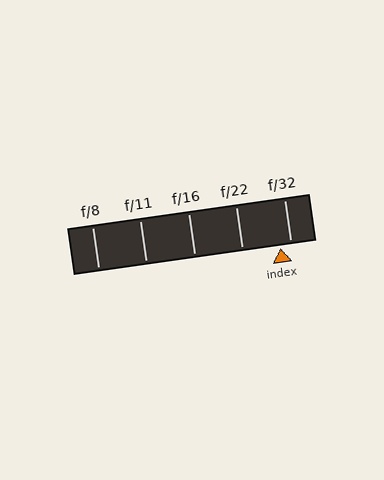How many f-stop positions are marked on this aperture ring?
There are 5 f-stop positions marked.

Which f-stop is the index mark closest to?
The index mark is closest to f/32.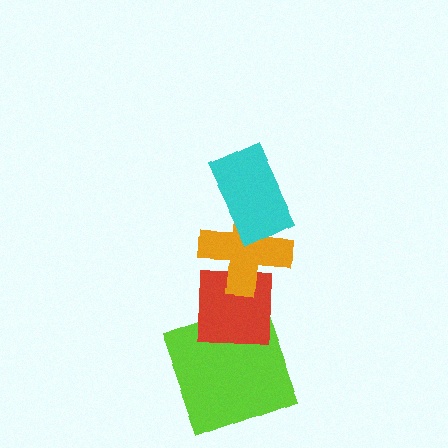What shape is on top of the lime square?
The red square is on top of the lime square.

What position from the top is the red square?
The red square is 3rd from the top.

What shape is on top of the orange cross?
The cyan rectangle is on top of the orange cross.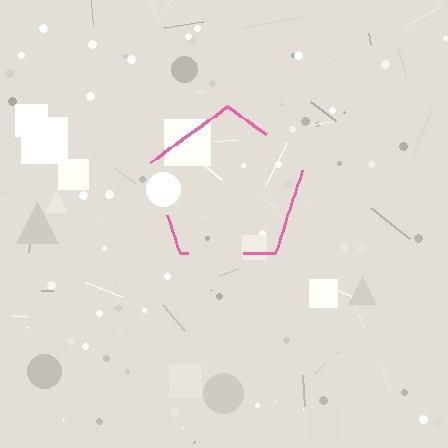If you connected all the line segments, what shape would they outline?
They would outline a pentagon.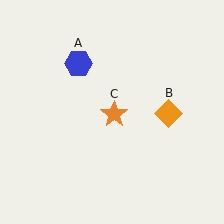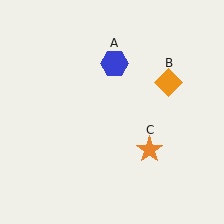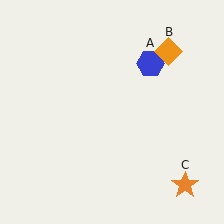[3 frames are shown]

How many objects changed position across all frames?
3 objects changed position: blue hexagon (object A), orange diamond (object B), orange star (object C).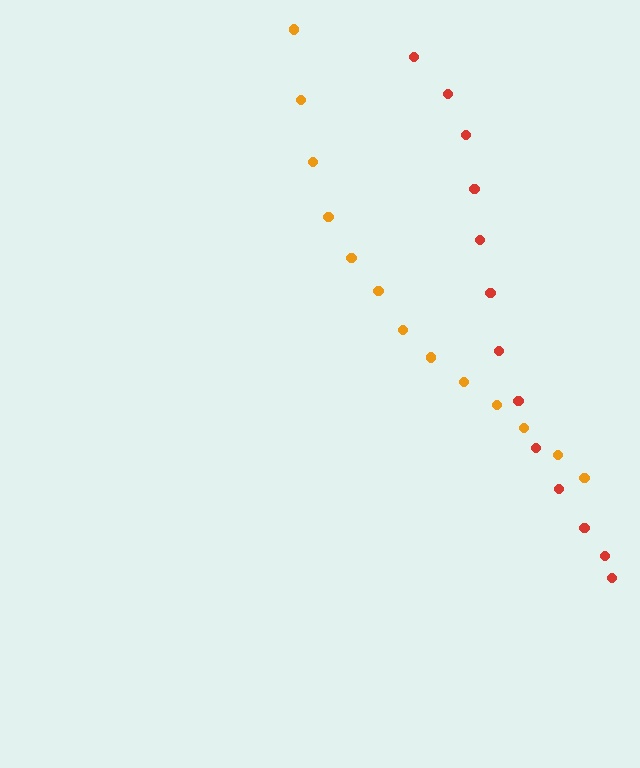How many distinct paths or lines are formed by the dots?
There are 2 distinct paths.